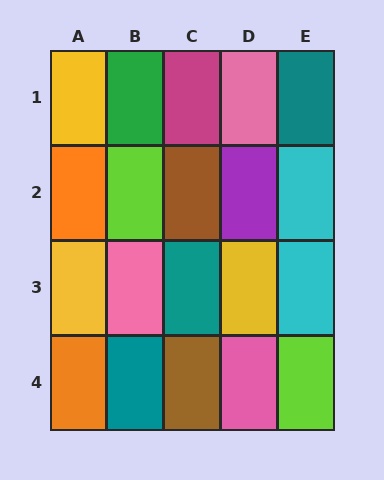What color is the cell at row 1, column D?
Pink.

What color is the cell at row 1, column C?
Magenta.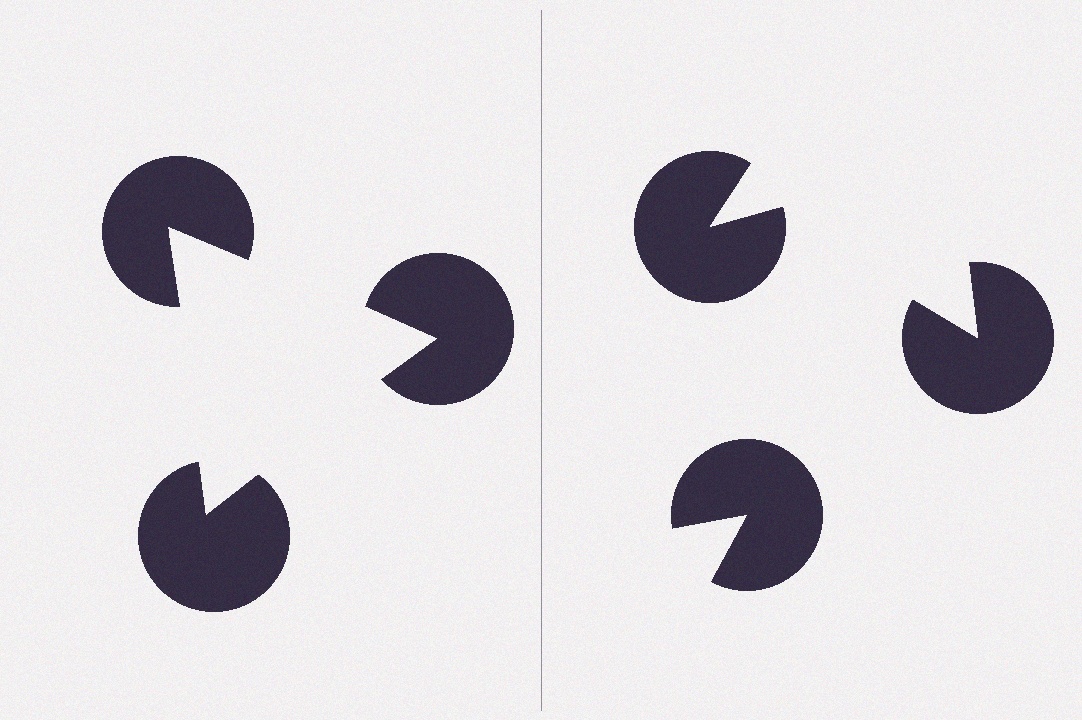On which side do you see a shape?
An illusory triangle appears on the left side. On the right side the wedge cuts are rotated, so no coherent shape forms.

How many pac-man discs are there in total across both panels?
6 — 3 on each side.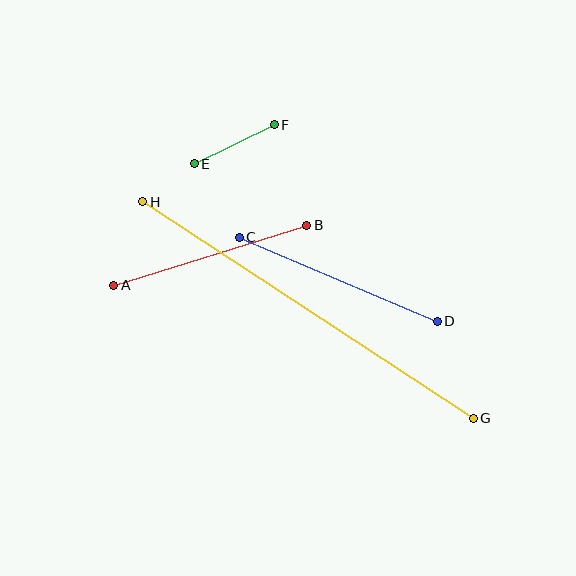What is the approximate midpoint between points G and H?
The midpoint is at approximately (308, 310) pixels.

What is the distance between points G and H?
The distance is approximately 395 pixels.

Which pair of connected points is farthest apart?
Points G and H are farthest apart.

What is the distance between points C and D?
The distance is approximately 215 pixels.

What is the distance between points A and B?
The distance is approximately 202 pixels.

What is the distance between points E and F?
The distance is approximately 89 pixels.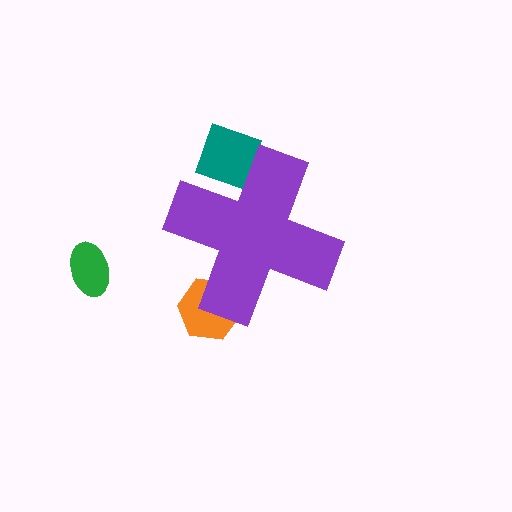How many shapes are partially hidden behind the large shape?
2 shapes are partially hidden.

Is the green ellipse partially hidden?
No, the green ellipse is fully visible.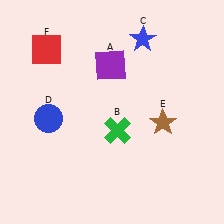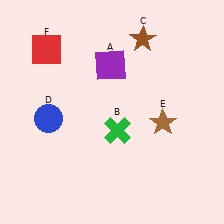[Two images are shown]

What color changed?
The star (C) changed from blue in Image 1 to brown in Image 2.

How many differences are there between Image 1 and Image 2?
There is 1 difference between the two images.